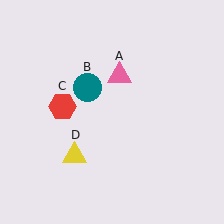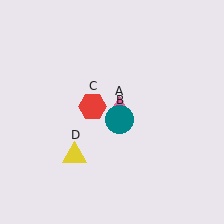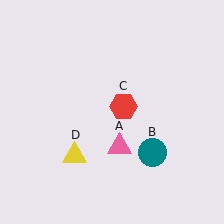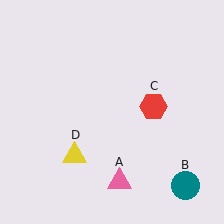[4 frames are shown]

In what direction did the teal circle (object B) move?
The teal circle (object B) moved down and to the right.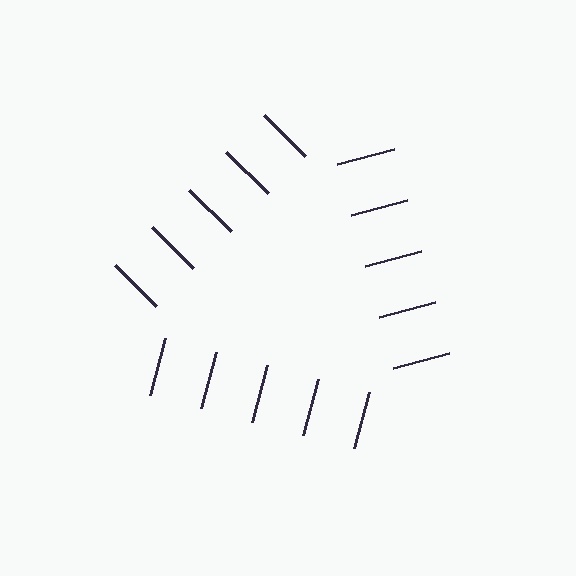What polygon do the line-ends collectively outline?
An illusory triangle — the line segments terminate on its edges but no continuous stroke is drawn.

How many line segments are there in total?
15 — 5 along each of the 3 edges.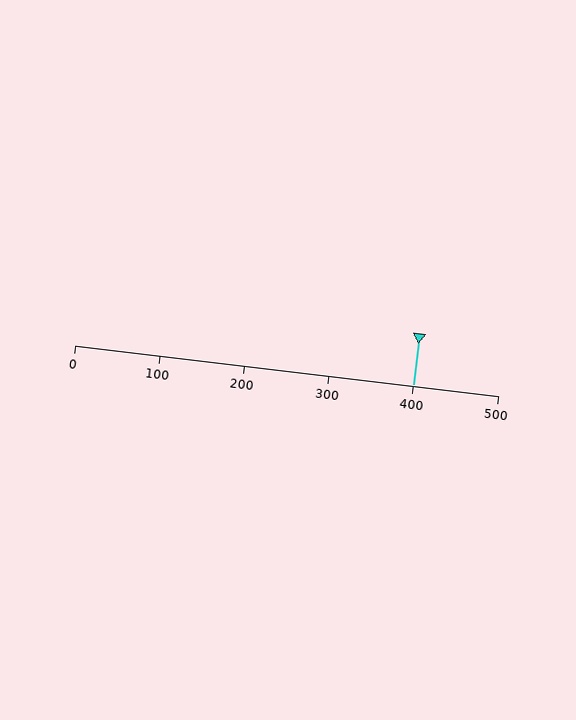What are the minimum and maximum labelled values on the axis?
The axis runs from 0 to 500.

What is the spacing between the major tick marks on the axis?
The major ticks are spaced 100 apart.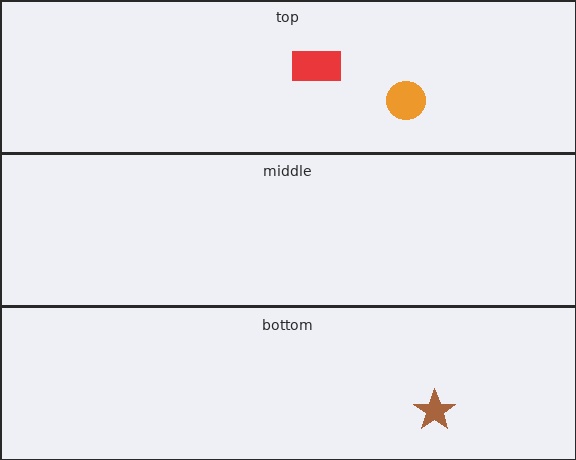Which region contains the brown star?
The bottom region.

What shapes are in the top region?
The orange circle, the red rectangle.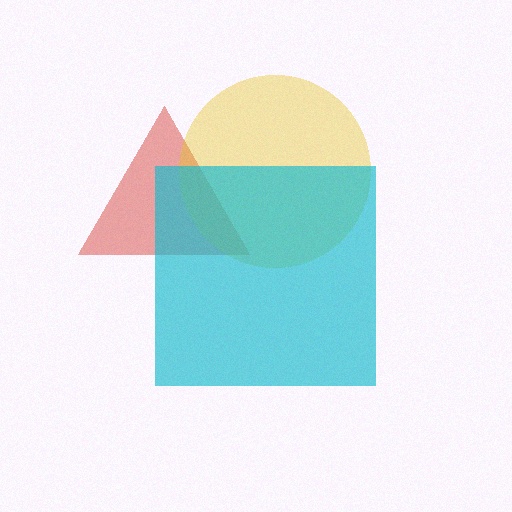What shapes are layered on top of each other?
The layered shapes are: a red triangle, a yellow circle, a cyan square.